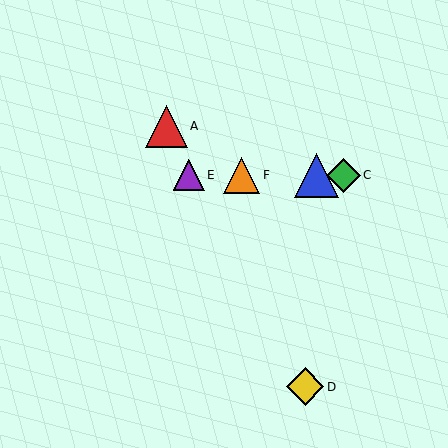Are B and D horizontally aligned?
No, B is at y≈175 and D is at y≈387.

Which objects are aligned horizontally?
Objects B, C, E, F are aligned horizontally.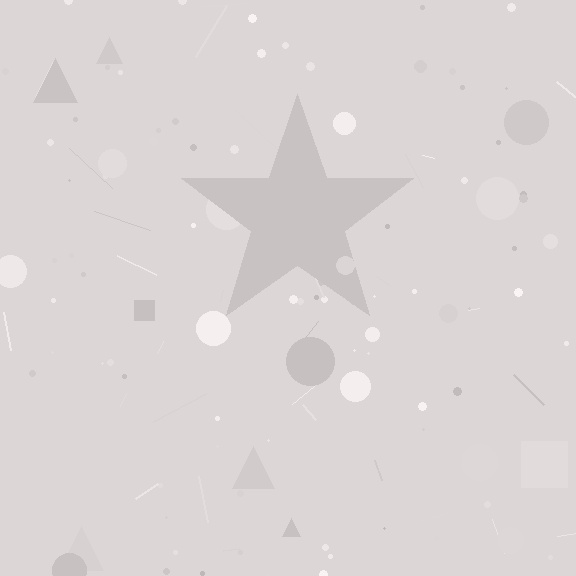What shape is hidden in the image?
A star is hidden in the image.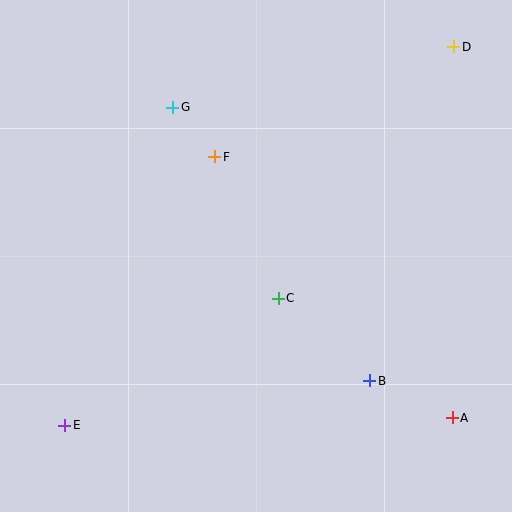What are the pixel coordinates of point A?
Point A is at (452, 418).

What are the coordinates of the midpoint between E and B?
The midpoint between E and B is at (217, 403).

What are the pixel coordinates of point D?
Point D is at (454, 47).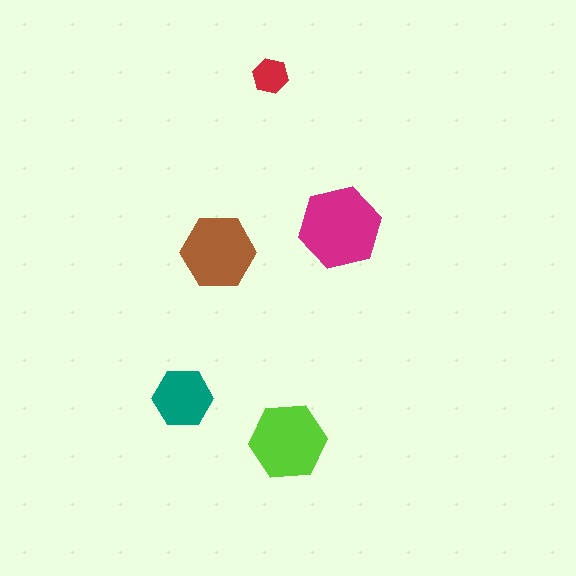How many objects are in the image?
There are 5 objects in the image.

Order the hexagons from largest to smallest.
the magenta one, the lime one, the brown one, the teal one, the red one.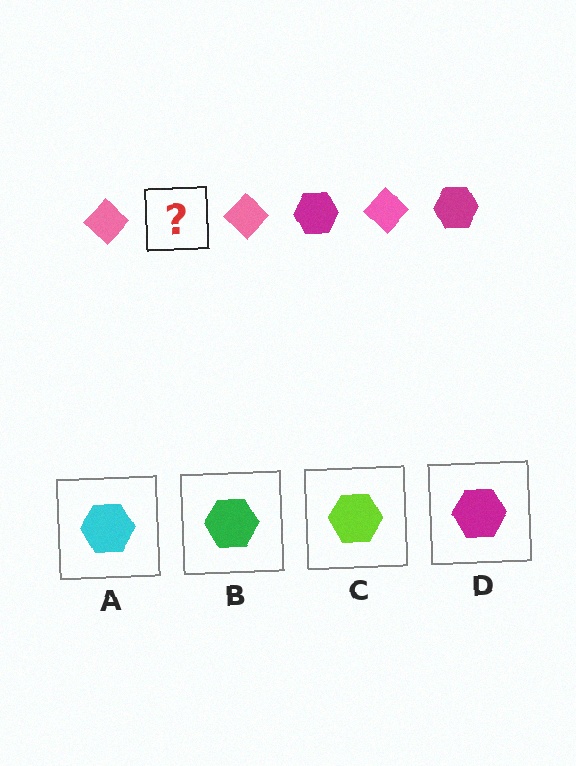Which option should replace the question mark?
Option D.